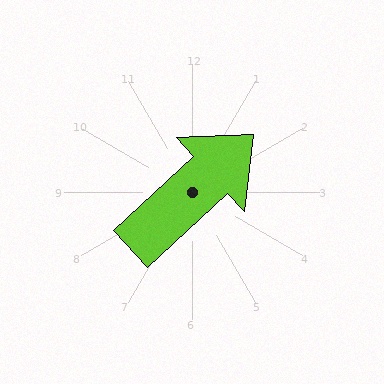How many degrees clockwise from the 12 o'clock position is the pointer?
Approximately 47 degrees.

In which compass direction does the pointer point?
Northeast.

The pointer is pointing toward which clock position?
Roughly 2 o'clock.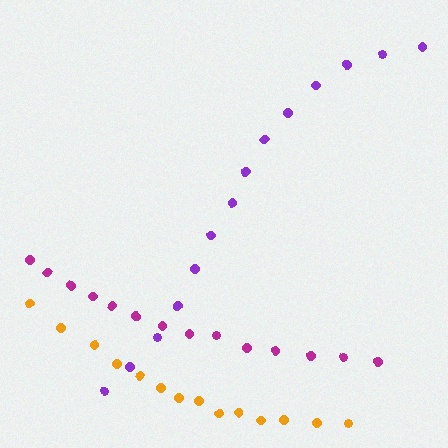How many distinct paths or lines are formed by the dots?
There are 3 distinct paths.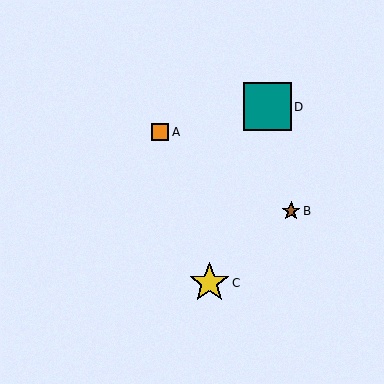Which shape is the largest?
The teal square (labeled D) is the largest.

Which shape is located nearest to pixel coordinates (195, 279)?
The yellow star (labeled C) at (209, 283) is nearest to that location.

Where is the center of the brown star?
The center of the brown star is at (291, 211).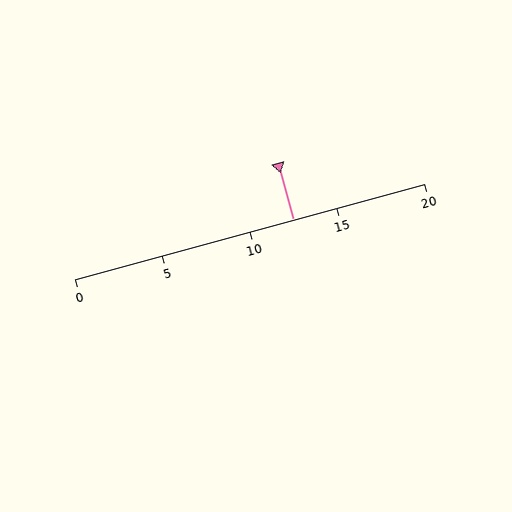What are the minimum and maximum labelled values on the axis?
The axis runs from 0 to 20.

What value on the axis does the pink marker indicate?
The marker indicates approximately 12.5.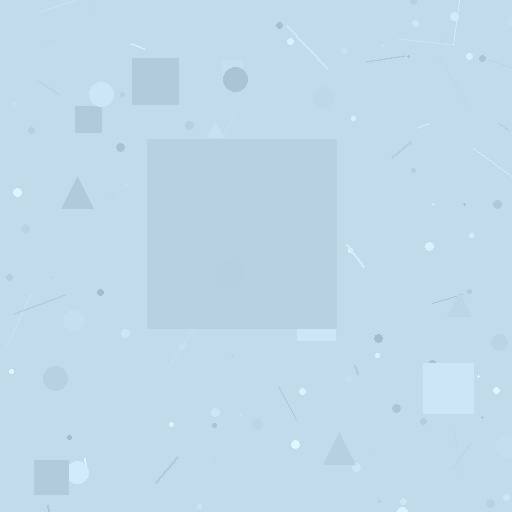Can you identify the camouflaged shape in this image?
The camouflaged shape is a square.